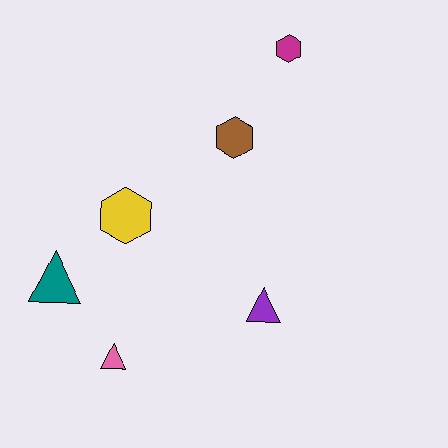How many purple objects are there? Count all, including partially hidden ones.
There is 1 purple object.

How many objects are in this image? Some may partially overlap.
There are 6 objects.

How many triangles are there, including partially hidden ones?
There are 3 triangles.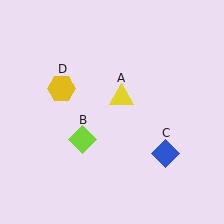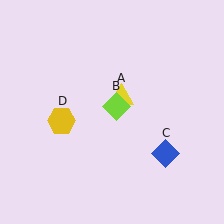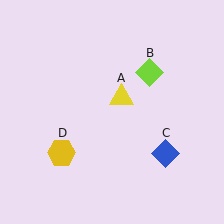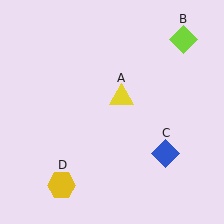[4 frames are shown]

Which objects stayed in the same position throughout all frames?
Yellow triangle (object A) and blue diamond (object C) remained stationary.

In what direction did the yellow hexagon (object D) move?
The yellow hexagon (object D) moved down.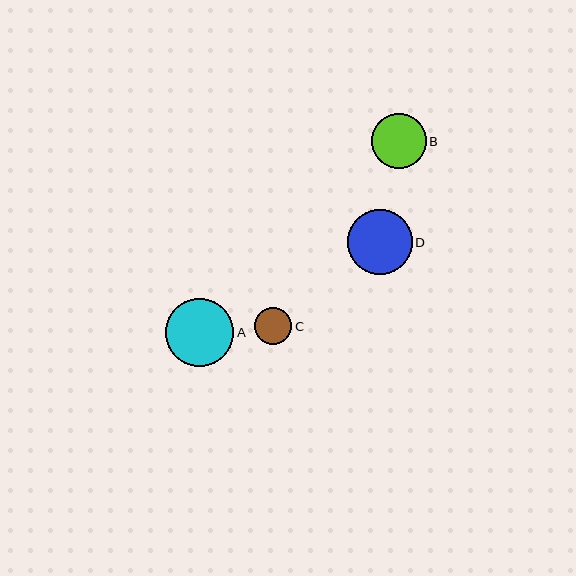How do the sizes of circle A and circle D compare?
Circle A and circle D are approximately the same size.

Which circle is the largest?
Circle A is the largest with a size of approximately 68 pixels.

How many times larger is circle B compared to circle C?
Circle B is approximately 1.5 times the size of circle C.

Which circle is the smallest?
Circle C is the smallest with a size of approximately 37 pixels.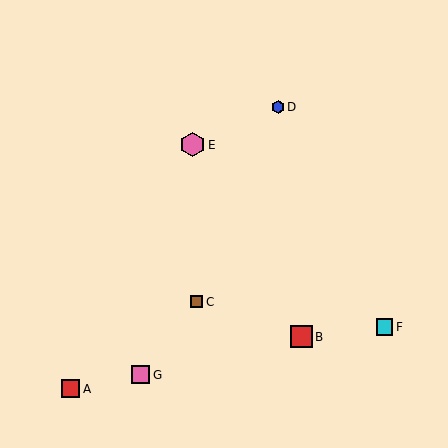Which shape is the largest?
The pink hexagon (labeled E) is the largest.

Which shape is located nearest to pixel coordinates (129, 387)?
The pink square (labeled G) at (141, 375) is nearest to that location.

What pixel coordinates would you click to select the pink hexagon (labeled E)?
Click at (192, 145) to select the pink hexagon E.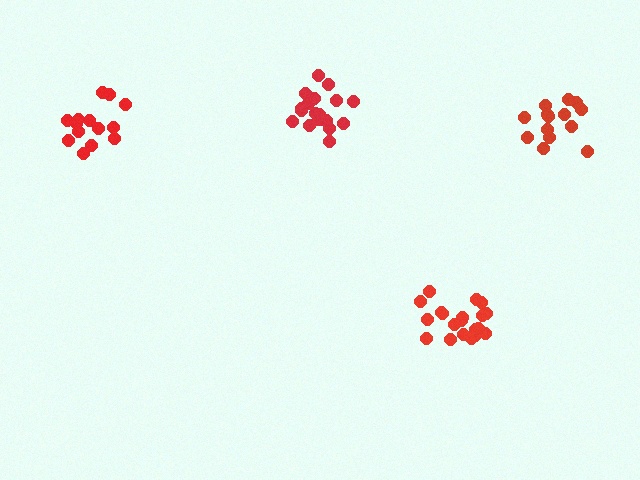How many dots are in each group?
Group 1: 20 dots, Group 2: 15 dots, Group 3: 19 dots, Group 4: 14 dots (68 total).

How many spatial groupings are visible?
There are 4 spatial groupings.